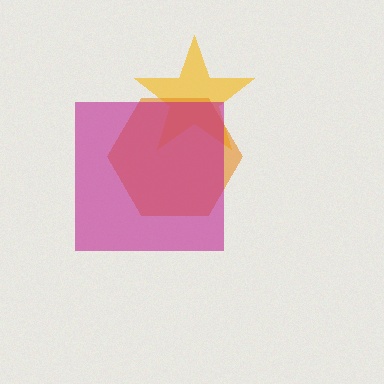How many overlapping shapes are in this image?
There are 3 overlapping shapes in the image.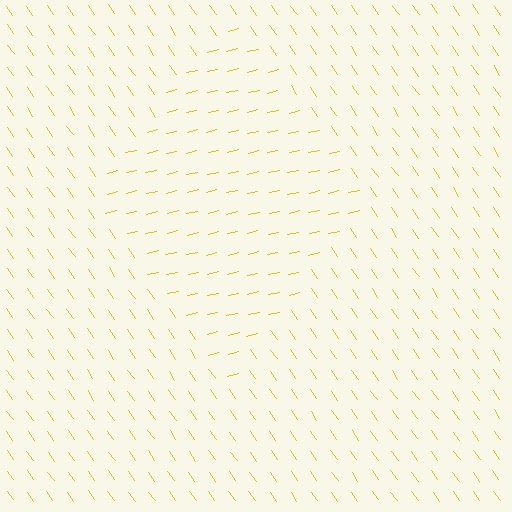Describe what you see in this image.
The image is filled with small yellow line segments. A diamond region in the image has lines oriented differently from the surrounding lines, creating a visible texture boundary.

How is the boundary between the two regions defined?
The boundary is defined purely by a change in line orientation (approximately 68 degrees difference). All lines are the same color and thickness.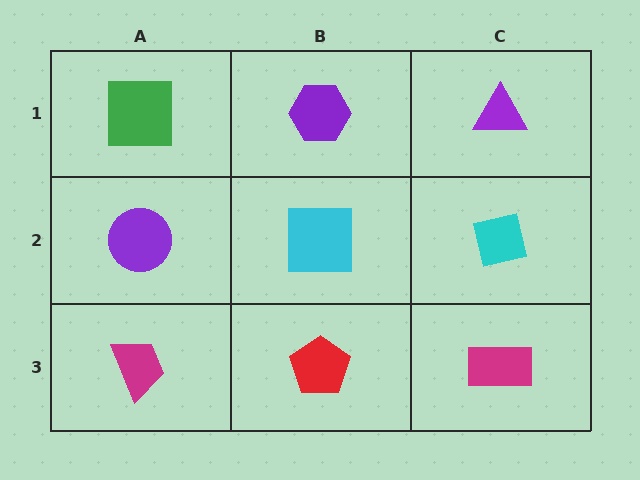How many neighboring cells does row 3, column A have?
2.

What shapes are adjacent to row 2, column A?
A green square (row 1, column A), a magenta trapezoid (row 3, column A), a cyan square (row 2, column B).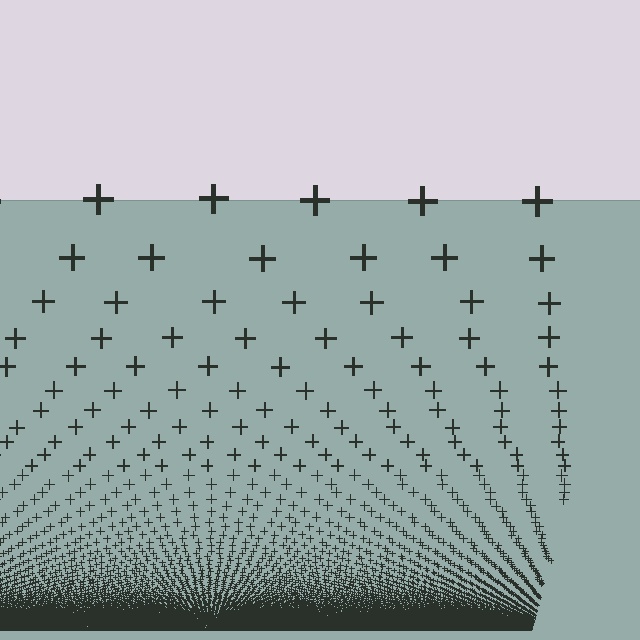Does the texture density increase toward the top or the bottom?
Density increases toward the bottom.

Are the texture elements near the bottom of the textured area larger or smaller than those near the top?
Smaller. The gradient is inverted — elements near the bottom are smaller and denser.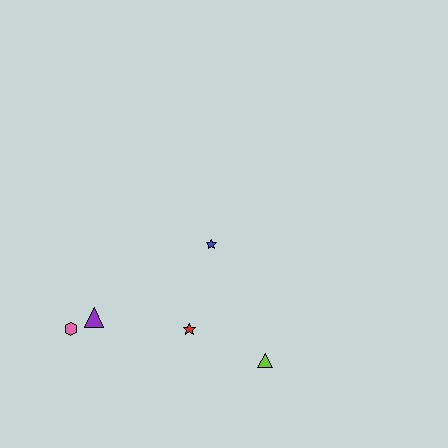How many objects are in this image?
There are 5 objects.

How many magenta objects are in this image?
There are no magenta objects.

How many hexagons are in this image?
There is 1 hexagon.